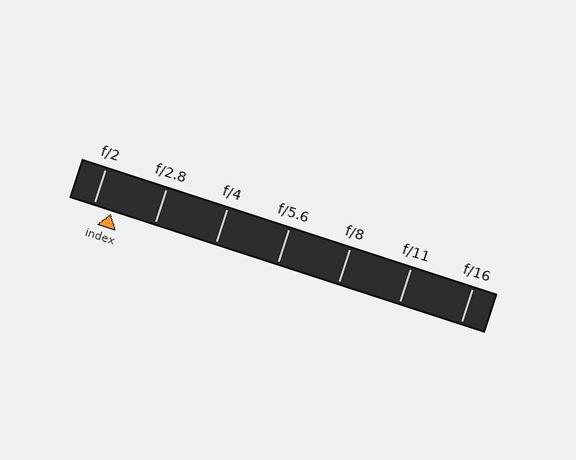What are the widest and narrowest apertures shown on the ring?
The widest aperture shown is f/2 and the narrowest is f/16.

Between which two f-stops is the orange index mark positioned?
The index mark is between f/2 and f/2.8.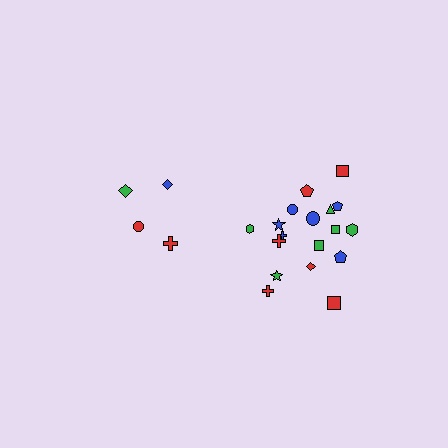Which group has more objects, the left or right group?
The right group.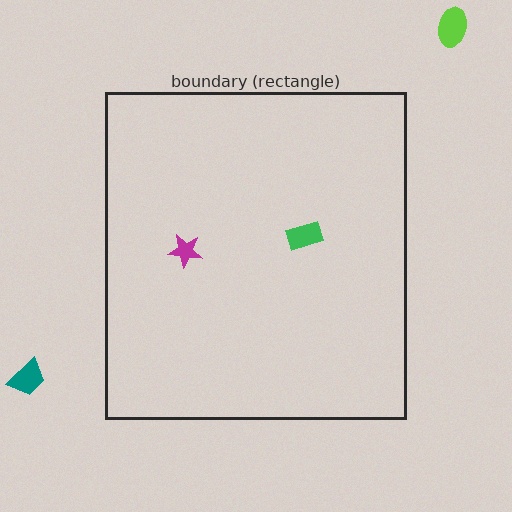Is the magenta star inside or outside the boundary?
Inside.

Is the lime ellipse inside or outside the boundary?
Outside.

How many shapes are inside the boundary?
2 inside, 2 outside.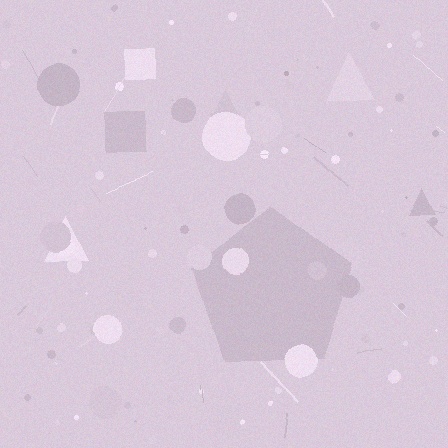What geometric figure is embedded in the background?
A pentagon is embedded in the background.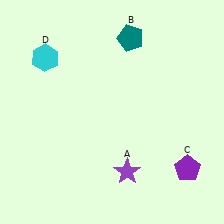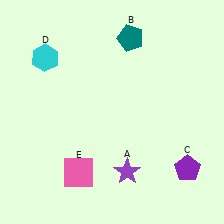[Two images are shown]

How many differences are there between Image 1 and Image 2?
There is 1 difference between the two images.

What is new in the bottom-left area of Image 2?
A pink square (E) was added in the bottom-left area of Image 2.